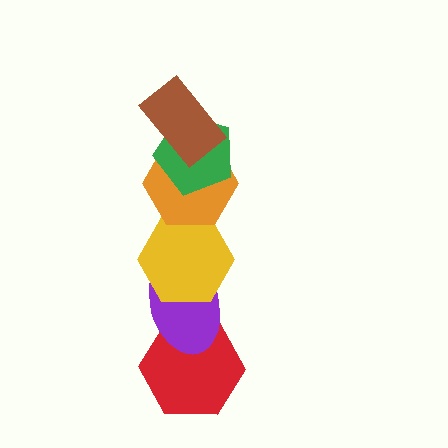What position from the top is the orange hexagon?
The orange hexagon is 3rd from the top.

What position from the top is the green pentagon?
The green pentagon is 2nd from the top.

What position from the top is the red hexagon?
The red hexagon is 6th from the top.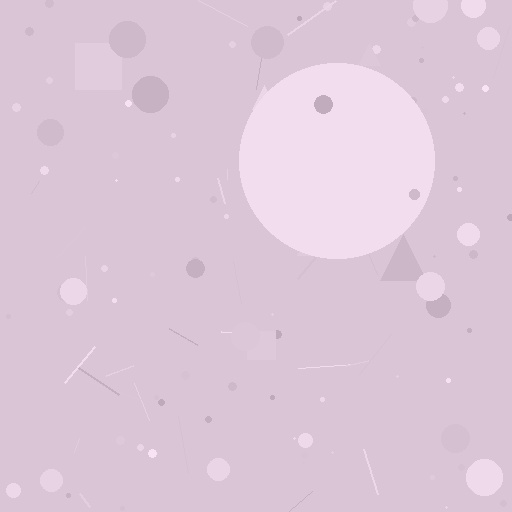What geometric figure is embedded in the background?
A circle is embedded in the background.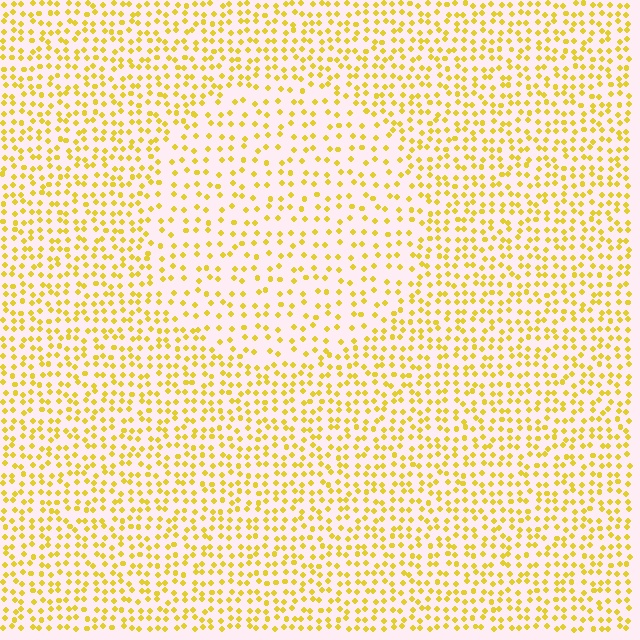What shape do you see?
I see a circle.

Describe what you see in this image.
The image contains small yellow elements arranged at two different densities. A circle-shaped region is visible where the elements are less densely packed than the surrounding area.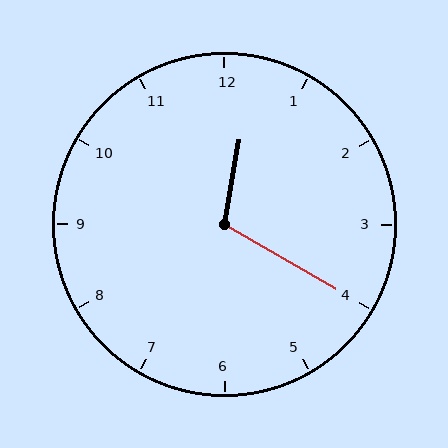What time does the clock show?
12:20.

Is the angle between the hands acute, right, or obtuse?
It is obtuse.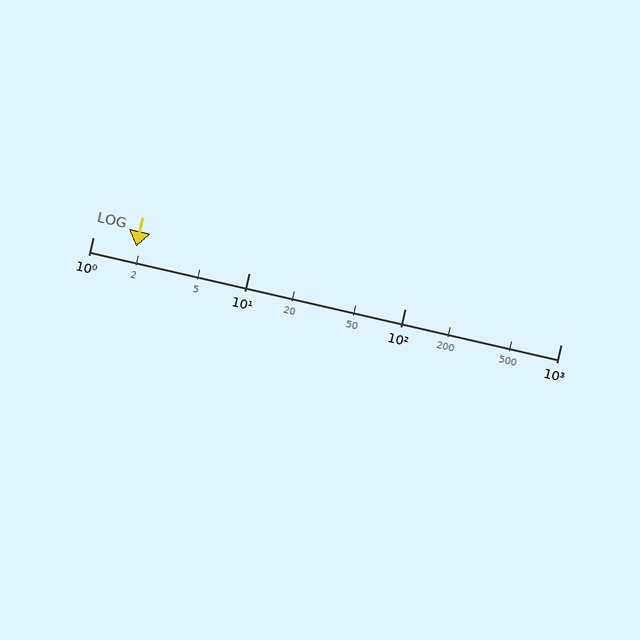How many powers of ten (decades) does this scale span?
The scale spans 3 decades, from 1 to 1000.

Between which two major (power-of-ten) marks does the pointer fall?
The pointer is between 1 and 10.